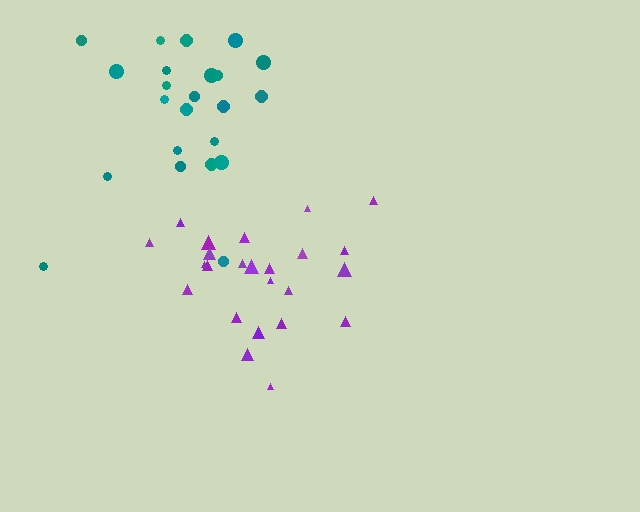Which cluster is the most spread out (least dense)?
Teal.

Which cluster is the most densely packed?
Purple.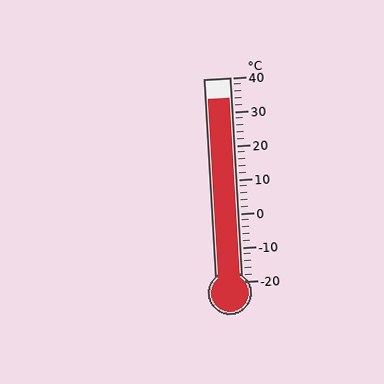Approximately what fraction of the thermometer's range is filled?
The thermometer is filled to approximately 90% of its range.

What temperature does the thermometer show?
The thermometer shows approximately 34°C.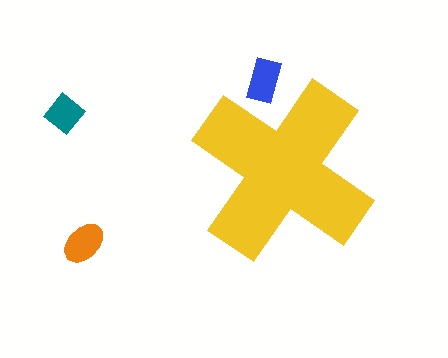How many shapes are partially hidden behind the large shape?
1 shape is partially hidden.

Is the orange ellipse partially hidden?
No, the orange ellipse is fully visible.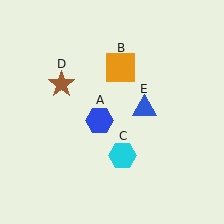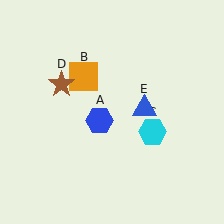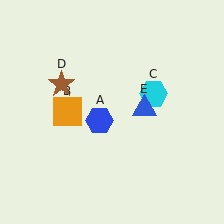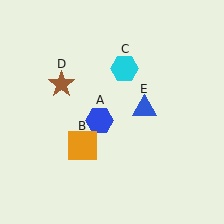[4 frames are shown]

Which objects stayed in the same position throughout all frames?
Blue hexagon (object A) and brown star (object D) and blue triangle (object E) remained stationary.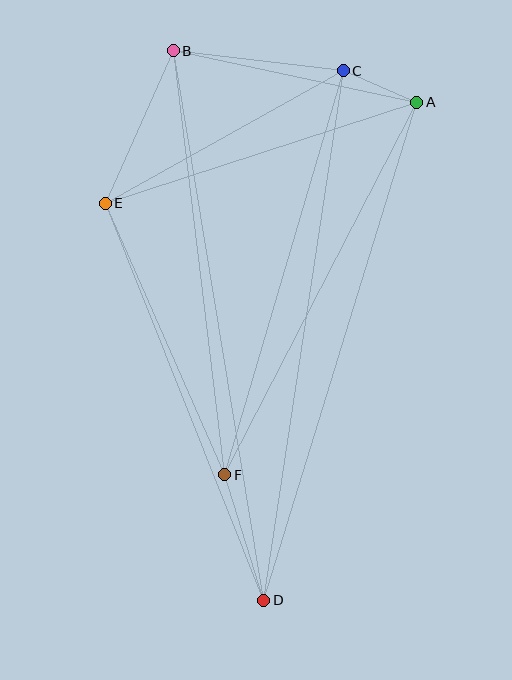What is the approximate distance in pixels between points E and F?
The distance between E and F is approximately 296 pixels.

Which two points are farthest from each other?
Points B and D are farthest from each other.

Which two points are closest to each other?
Points A and C are closest to each other.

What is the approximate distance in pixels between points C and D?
The distance between C and D is approximately 535 pixels.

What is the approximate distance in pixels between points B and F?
The distance between B and F is approximately 427 pixels.